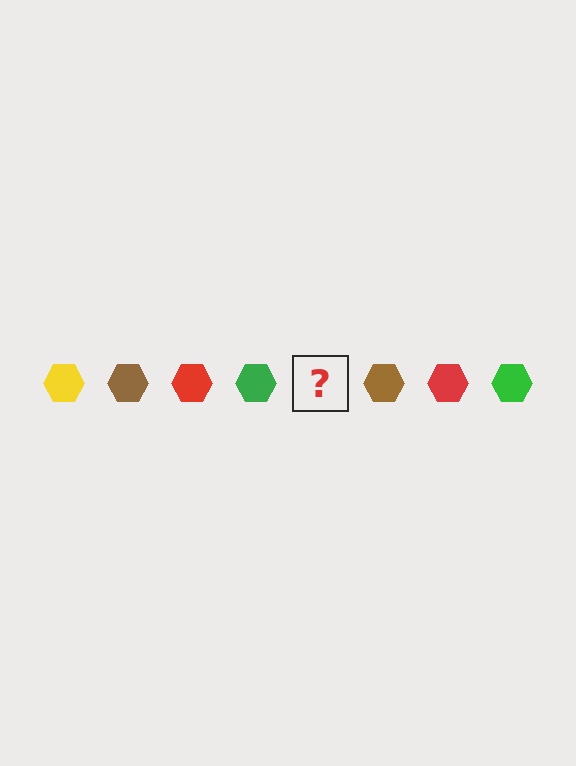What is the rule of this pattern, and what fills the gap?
The rule is that the pattern cycles through yellow, brown, red, green hexagons. The gap should be filled with a yellow hexagon.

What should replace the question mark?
The question mark should be replaced with a yellow hexagon.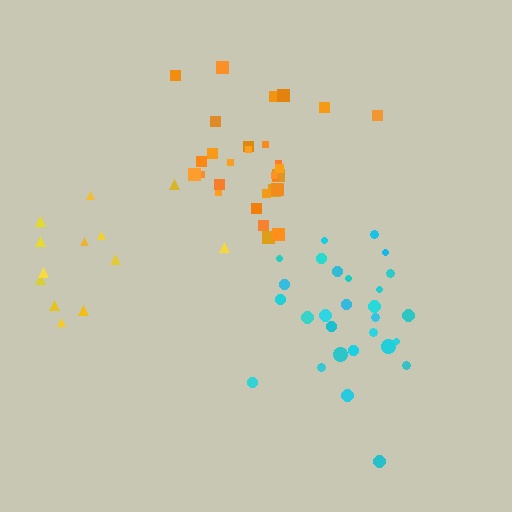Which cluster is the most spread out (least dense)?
Yellow.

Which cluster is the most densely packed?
Cyan.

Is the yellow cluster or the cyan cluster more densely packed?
Cyan.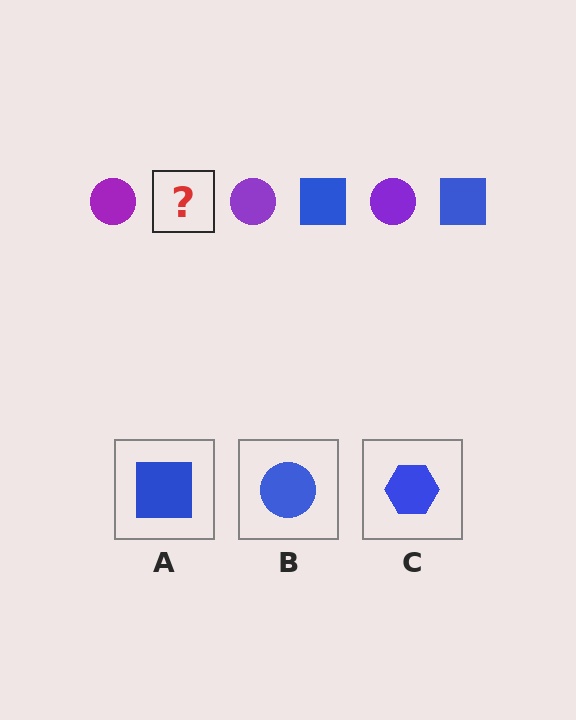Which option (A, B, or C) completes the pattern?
A.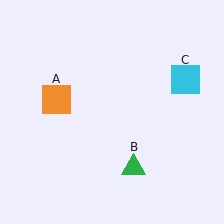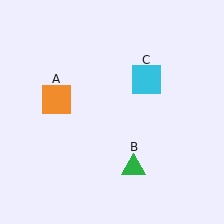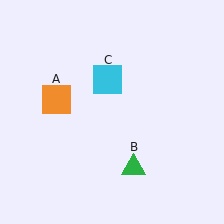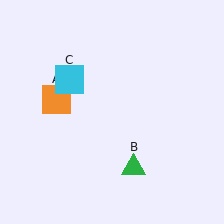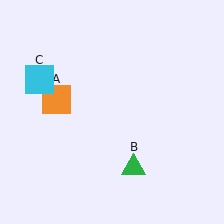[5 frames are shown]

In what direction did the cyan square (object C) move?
The cyan square (object C) moved left.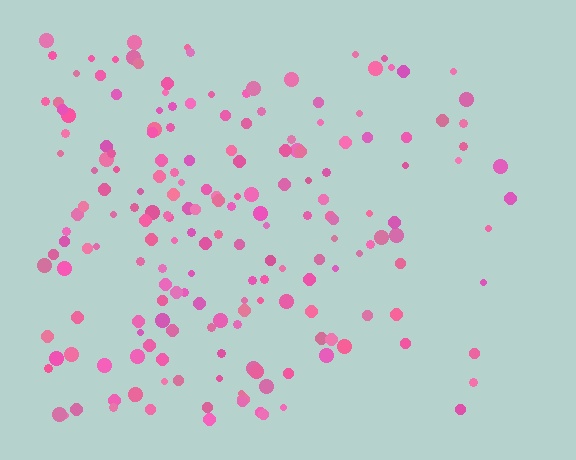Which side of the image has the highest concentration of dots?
The left.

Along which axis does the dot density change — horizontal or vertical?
Horizontal.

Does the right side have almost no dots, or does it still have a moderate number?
Still a moderate number, just noticeably fewer than the left.